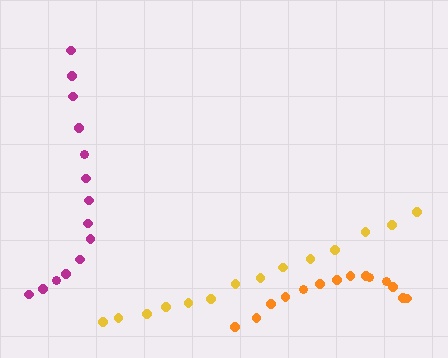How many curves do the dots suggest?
There are 3 distinct paths.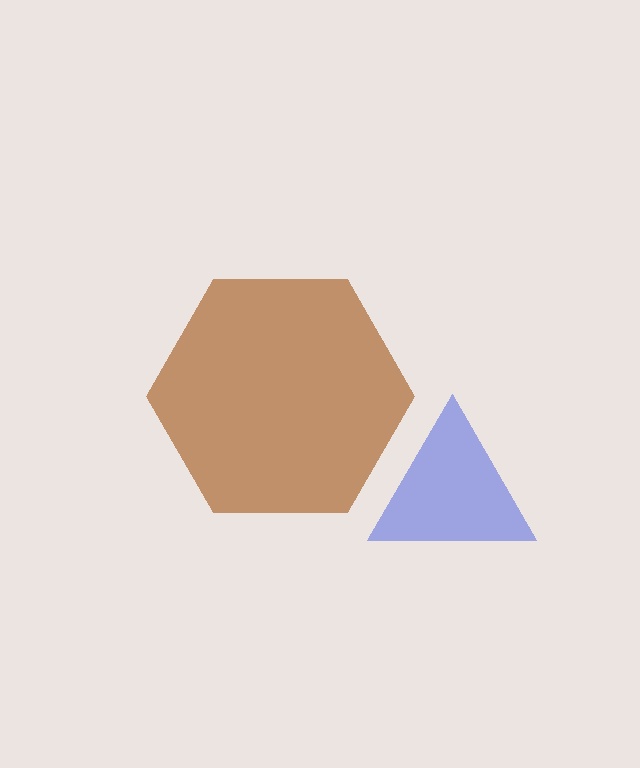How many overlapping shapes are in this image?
There are 2 overlapping shapes in the image.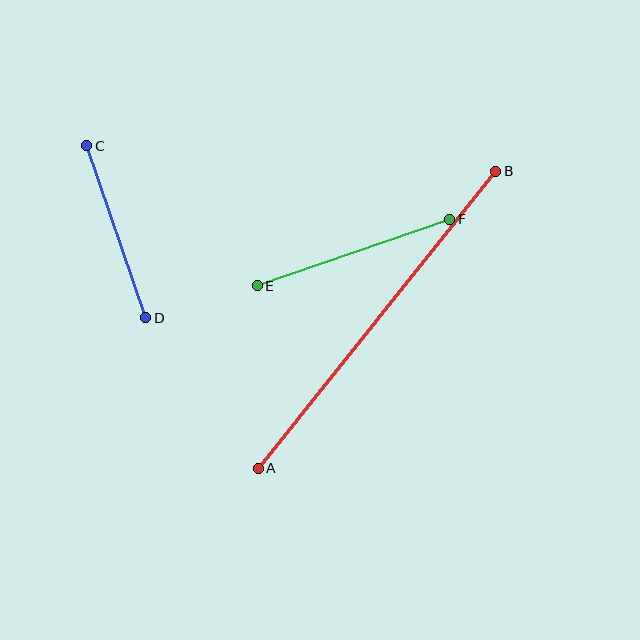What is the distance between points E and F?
The distance is approximately 204 pixels.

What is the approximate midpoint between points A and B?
The midpoint is at approximately (377, 320) pixels.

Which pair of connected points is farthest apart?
Points A and B are farthest apart.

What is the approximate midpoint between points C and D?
The midpoint is at approximately (116, 232) pixels.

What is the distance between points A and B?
The distance is approximately 380 pixels.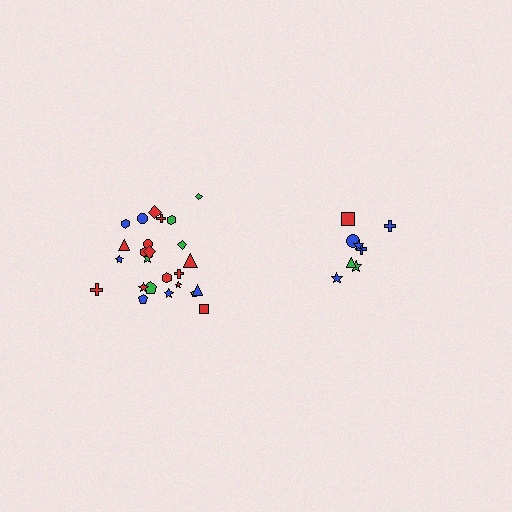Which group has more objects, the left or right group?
The left group.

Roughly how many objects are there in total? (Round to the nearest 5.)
Roughly 35 objects in total.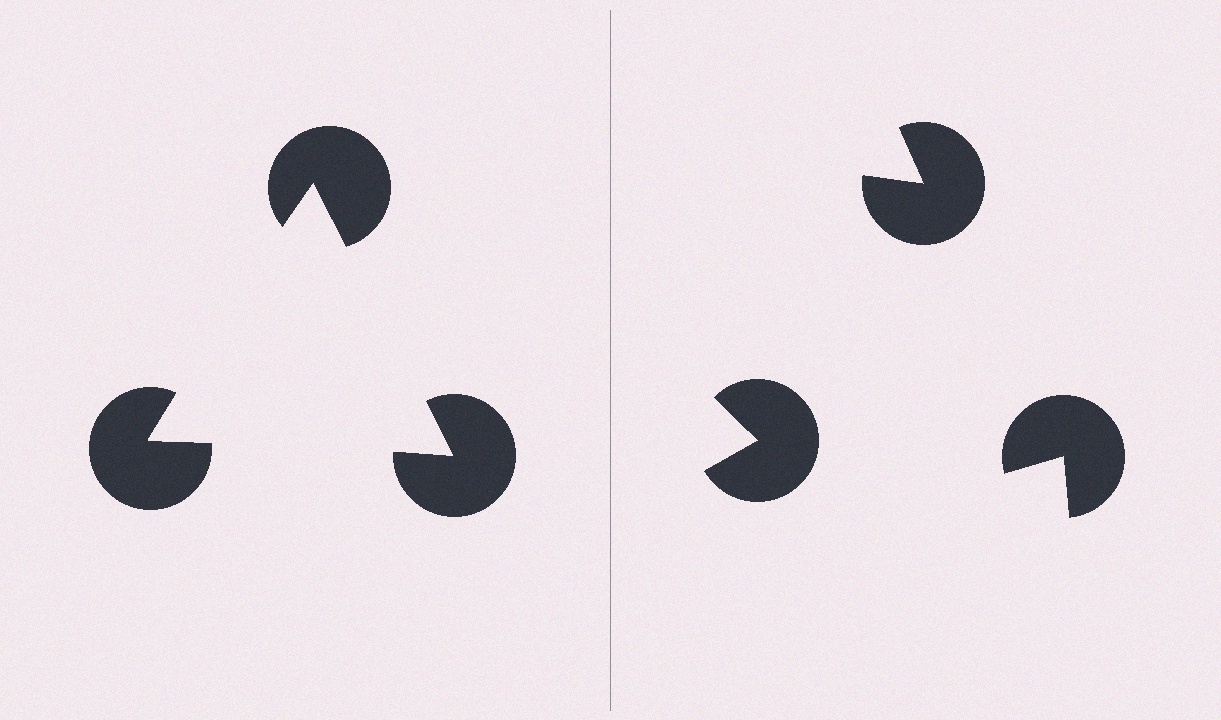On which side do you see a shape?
An illusory triangle appears on the left side. On the right side the wedge cuts are rotated, so no coherent shape forms.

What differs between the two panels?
The pac-man discs are positioned identically on both sides; only the wedge orientations differ. On the left they align to a triangle; on the right they are misaligned.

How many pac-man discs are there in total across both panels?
6 — 3 on each side.